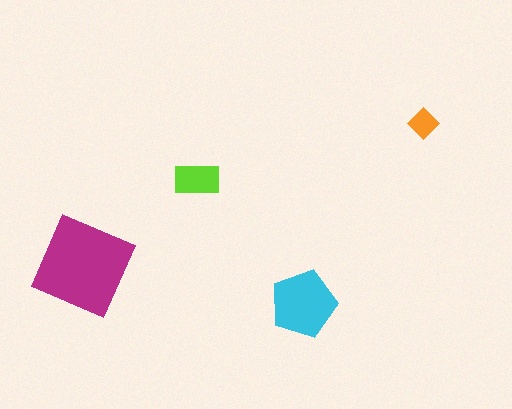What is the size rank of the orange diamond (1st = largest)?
4th.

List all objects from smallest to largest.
The orange diamond, the lime rectangle, the cyan pentagon, the magenta square.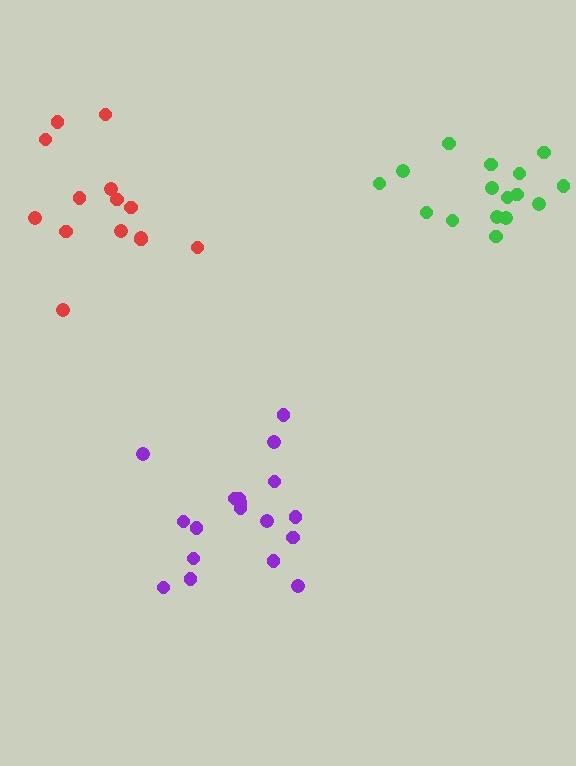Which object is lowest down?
The purple cluster is bottommost.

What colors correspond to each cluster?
The clusters are colored: purple, red, green.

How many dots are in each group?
Group 1: 18 dots, Group 2: 14 dots, Group 3: 16 dots (48 total).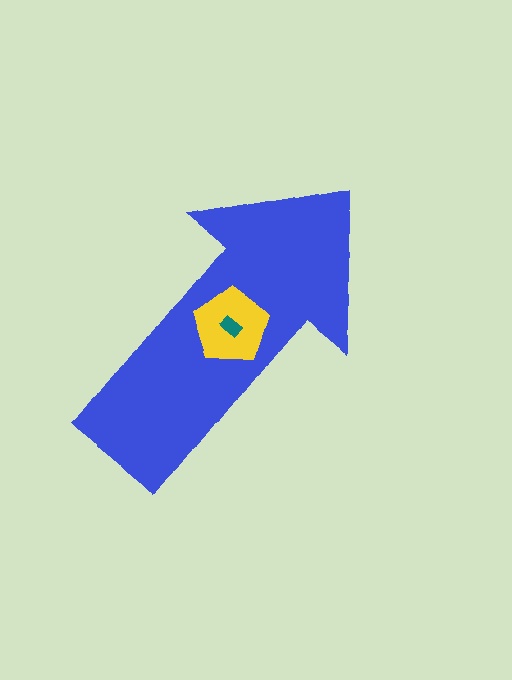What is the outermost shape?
The blue arrow.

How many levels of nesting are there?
3.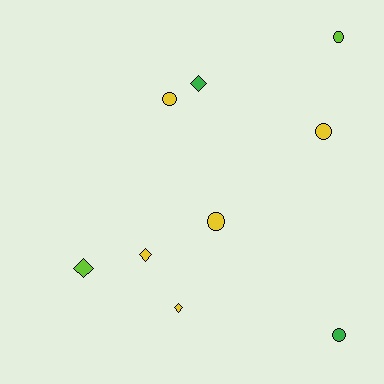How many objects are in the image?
There are 9 objects.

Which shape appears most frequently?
Circle, with 5 objects.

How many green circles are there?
There is 1 green circle.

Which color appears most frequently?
Yellow, with 5 objects.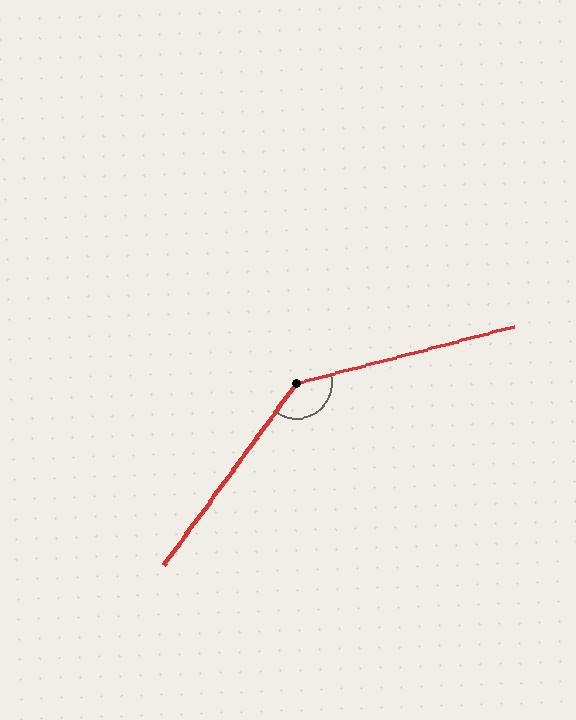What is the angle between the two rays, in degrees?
Approximately 141 degrees.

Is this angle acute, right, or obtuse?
It is obtuse.